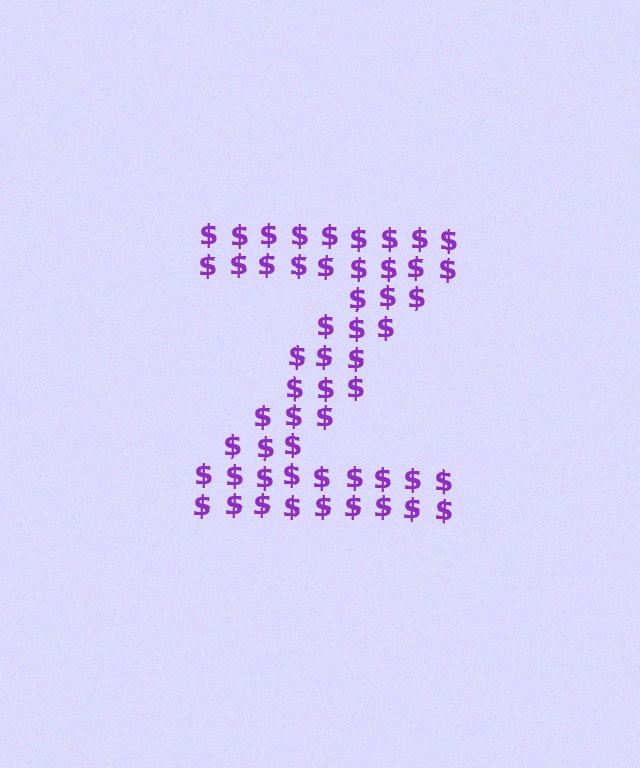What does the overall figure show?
The overall figure shows the letter Z.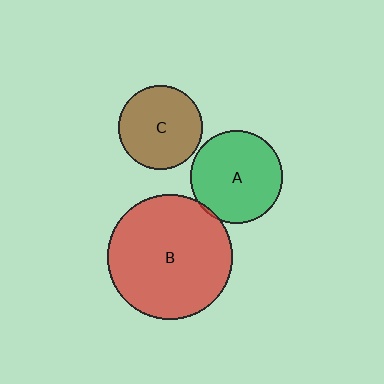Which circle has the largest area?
Circle B (red).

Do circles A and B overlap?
Yes.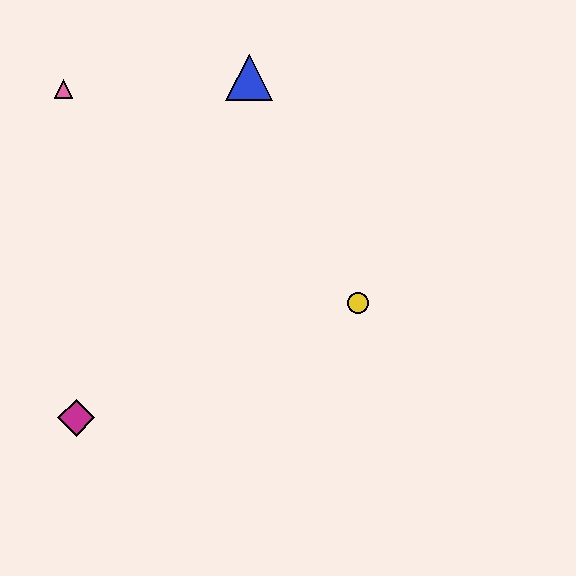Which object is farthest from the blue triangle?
The magenta diamond is farthest from the blue triangle.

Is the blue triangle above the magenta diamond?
Yes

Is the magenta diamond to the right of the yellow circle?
No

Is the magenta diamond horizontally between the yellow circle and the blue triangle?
No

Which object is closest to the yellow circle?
The blue triangle is closest to the yellow circle.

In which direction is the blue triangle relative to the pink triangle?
The blue triangle is to the right of the pink triangle.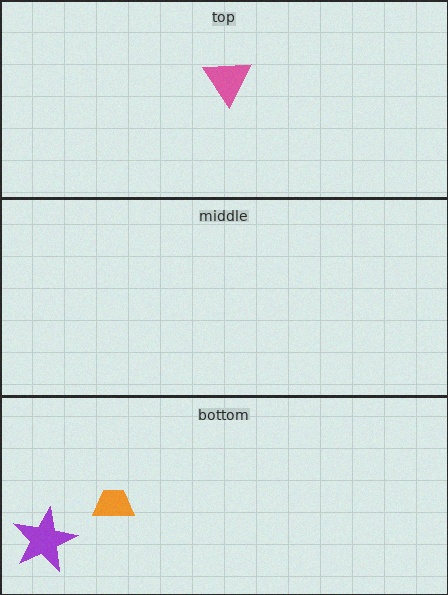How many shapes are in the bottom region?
2.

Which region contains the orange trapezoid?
The bottom region.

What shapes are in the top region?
The pink triangle.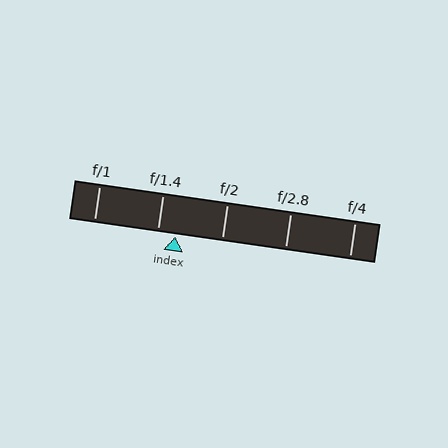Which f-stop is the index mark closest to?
The index mark is closest to f/1.4.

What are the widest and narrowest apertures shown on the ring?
The widest aperture shown is f/1 and the narrowest is f/4.